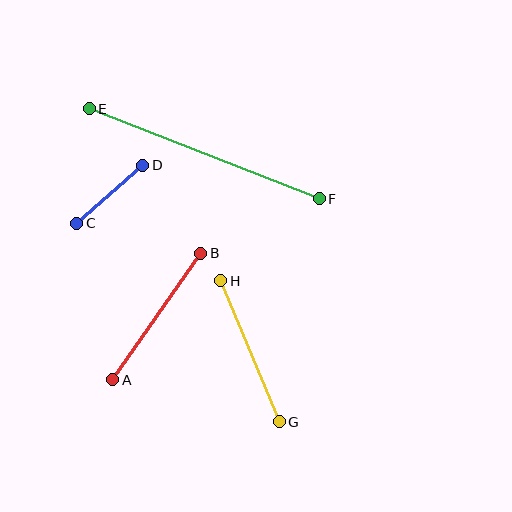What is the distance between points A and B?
The distance is approximately 154 pixels.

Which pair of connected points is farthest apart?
Points E and F are farthest apart.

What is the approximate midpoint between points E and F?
The midpoint is at approximately (204, 154) pixels.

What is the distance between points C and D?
The distance is approximately 88 pixels.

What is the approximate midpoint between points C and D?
The midpoint is at approximately (110, 194) pixels.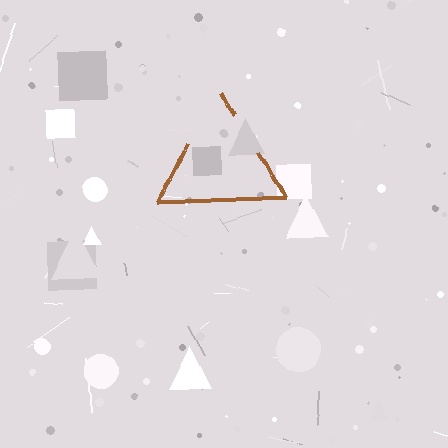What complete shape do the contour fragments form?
The contour fragments form a triangle.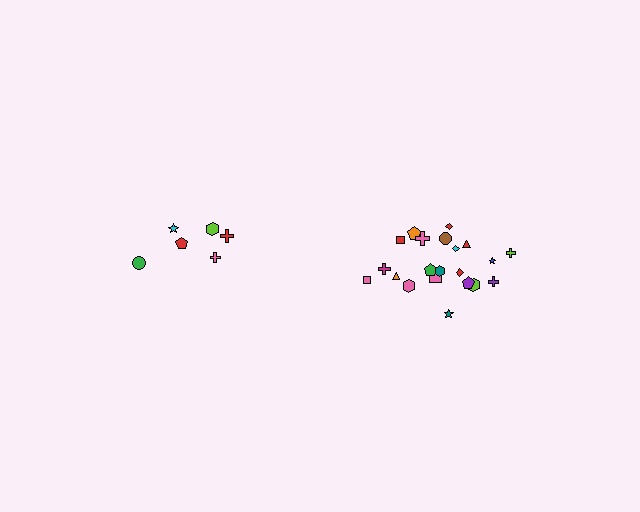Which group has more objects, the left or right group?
The right group.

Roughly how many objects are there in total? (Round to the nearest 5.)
Roughly 30 objects in total.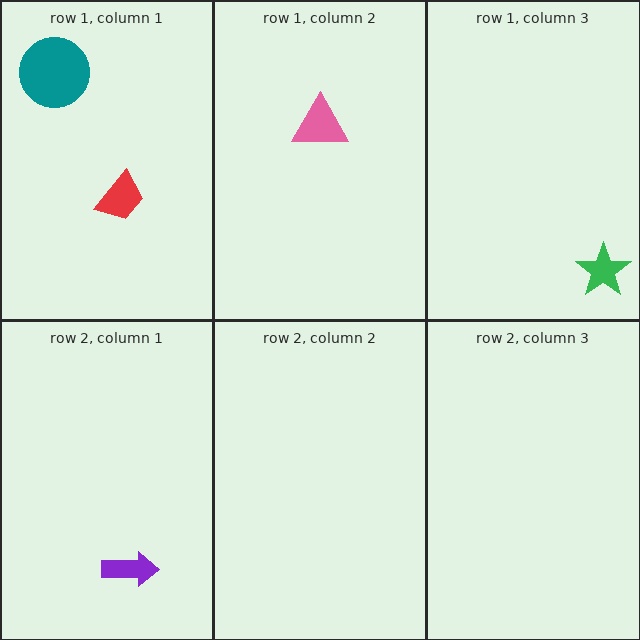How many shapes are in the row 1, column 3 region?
1.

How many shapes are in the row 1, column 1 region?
2.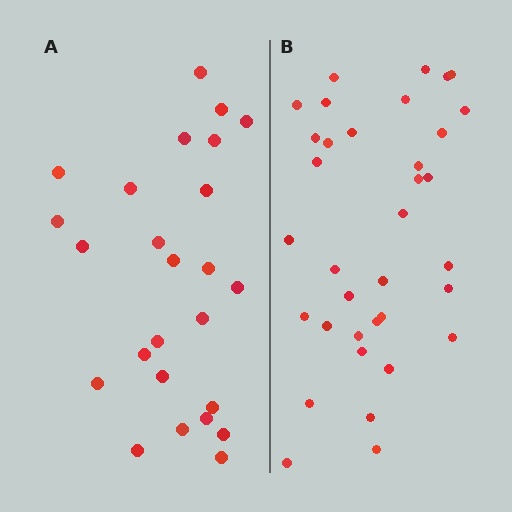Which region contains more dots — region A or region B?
Region B (the right region) has more dots.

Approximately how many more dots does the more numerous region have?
Region B has roughly 10 or so more dots than region A.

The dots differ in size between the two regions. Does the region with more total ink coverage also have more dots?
No. Region A has more total ink coverage because its dots are larger, but region B actually contains more individual dots. Total area can be misleading — the number of items is what matters here.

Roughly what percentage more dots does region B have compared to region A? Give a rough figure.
About 40% more.